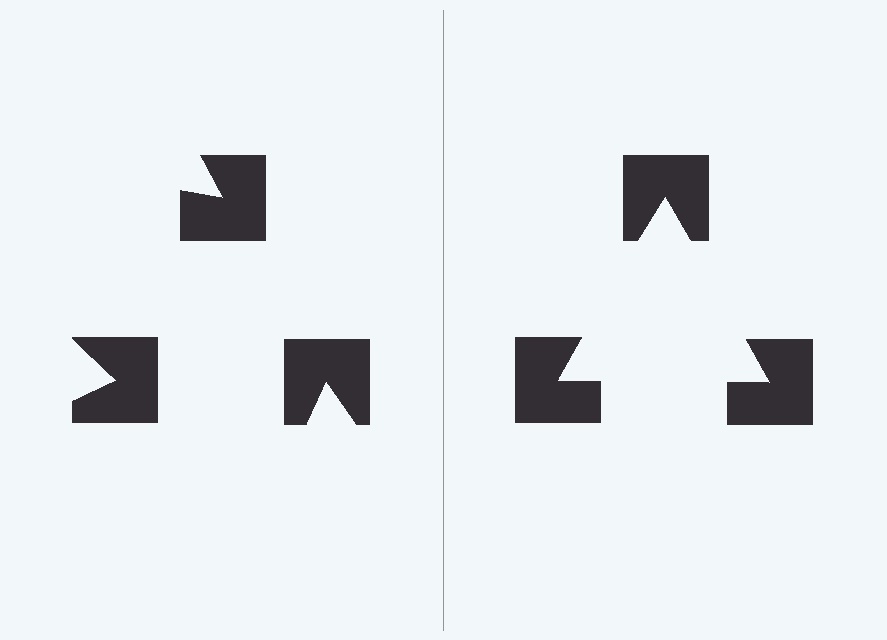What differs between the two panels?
The notched squares are positioned identically on both sides; only the wedge orientations differ. On the right they align to a triangle; on the left they are misaligned.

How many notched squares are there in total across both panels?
6 — 3 on each side.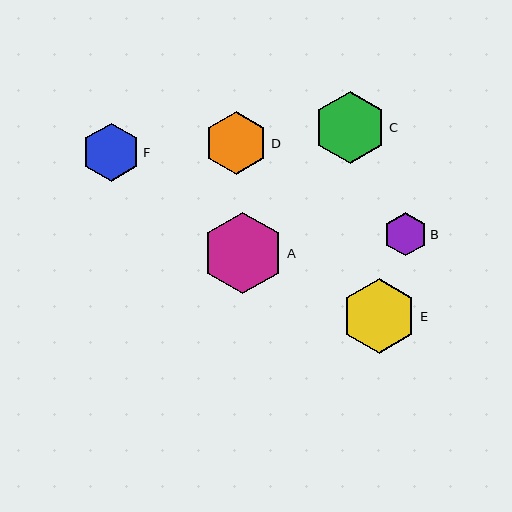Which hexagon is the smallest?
Hexagon B is the smallest with a size of approximately 43 pixels.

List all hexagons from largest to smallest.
From largest to smallest: A, E, C, D, F, B.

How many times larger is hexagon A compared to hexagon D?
Hexagon A is approximately 1.3 times the size of hexagon D.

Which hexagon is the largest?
Hexagon A is the largest with a size of approximately 82 pixels.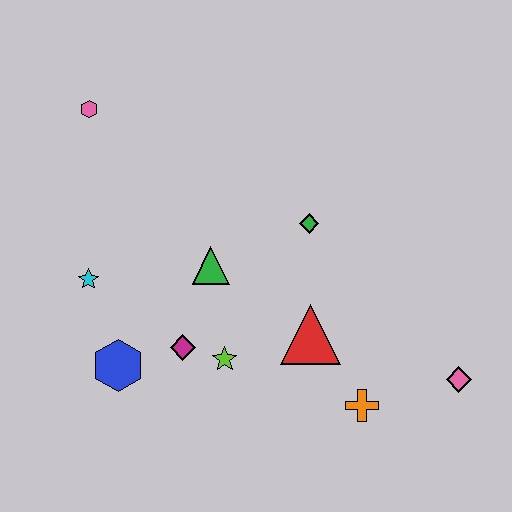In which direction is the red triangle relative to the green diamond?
The red triangle is below the green diamond.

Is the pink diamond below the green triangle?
Yes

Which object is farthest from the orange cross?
The pink hexagon is farthest from the orange cross.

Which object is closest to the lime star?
The magenta diamond is closest to the lime star.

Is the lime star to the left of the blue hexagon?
No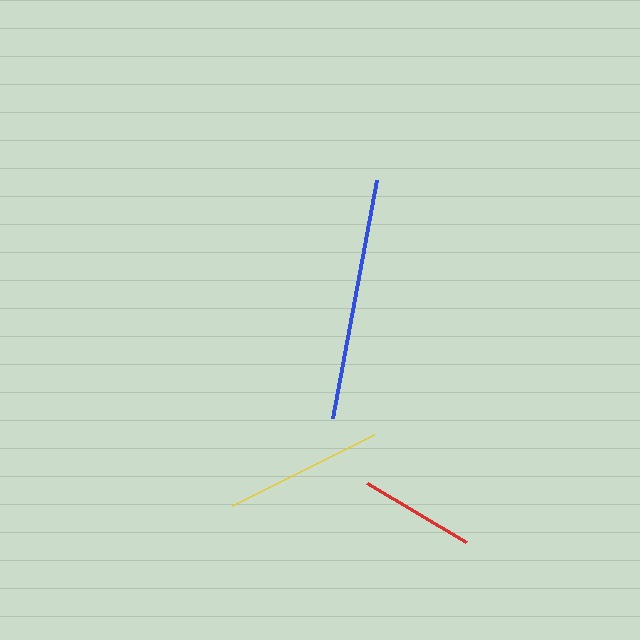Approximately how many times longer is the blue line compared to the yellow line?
The blue line is approximately 1.5 times the length of the yellow line.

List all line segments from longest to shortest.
From longest to shortest: blue, yellow, red.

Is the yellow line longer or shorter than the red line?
The yellow line is longer than the red line.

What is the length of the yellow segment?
The yellow segment is approximately 159 pixels long.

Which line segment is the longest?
The blue line is the longest at approximately 242 pixels.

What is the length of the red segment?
The red segment is approximately 115 pixels long.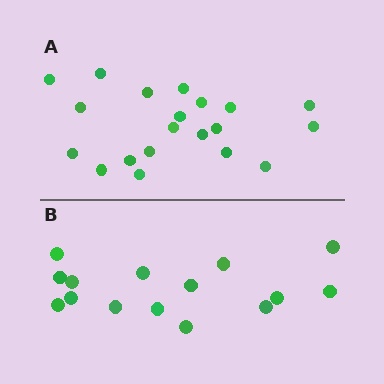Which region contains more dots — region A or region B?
Region A (the top region) has more dots.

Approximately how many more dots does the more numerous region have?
Region A has about 5 more dots than region B.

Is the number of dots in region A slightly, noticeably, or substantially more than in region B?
Region A has noticeably more, but not dramatically so. The ratio is roughly 1.3 to 1.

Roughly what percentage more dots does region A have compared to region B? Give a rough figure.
About 35% more.